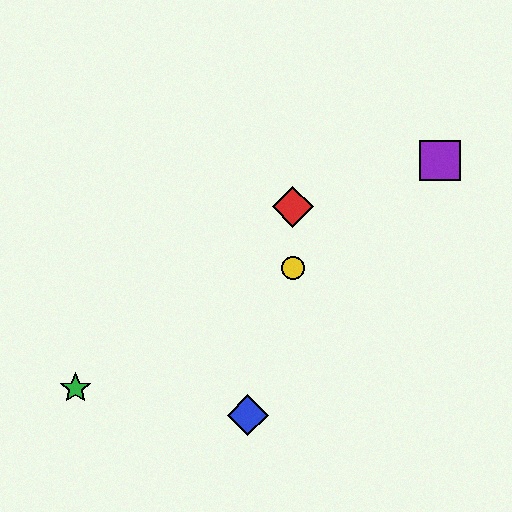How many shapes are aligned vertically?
2 shapes (the red diamond, the yellow circle) are aligned vertically.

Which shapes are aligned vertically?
The red diamond, the yellow circle are aligned vertically.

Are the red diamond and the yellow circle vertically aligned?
Yes, both are at x≈293.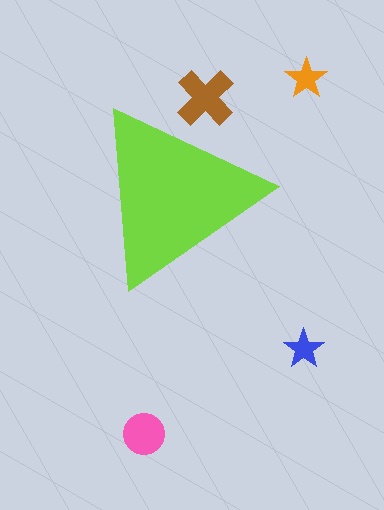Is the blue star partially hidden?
No, the blue star is fully visible.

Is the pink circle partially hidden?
No, the pink circle is fully visible.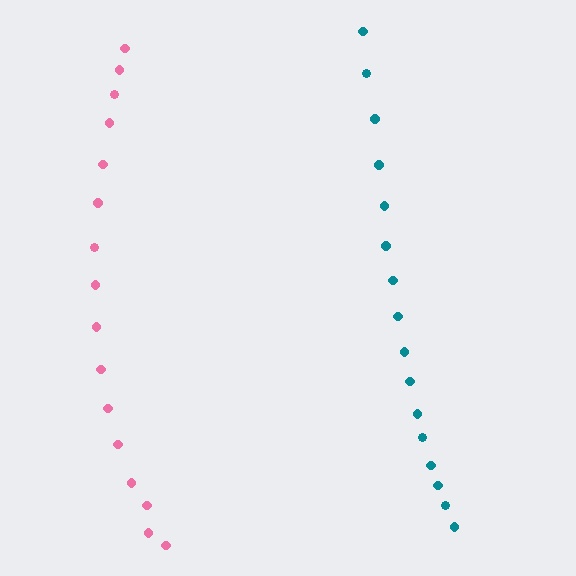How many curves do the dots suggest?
There are 2 distinct paths.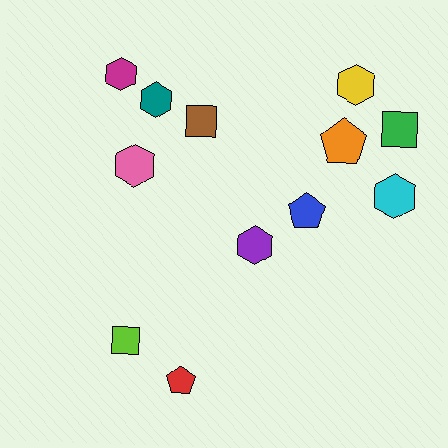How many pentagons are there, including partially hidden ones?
There are 3 pentagons.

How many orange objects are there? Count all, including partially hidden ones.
There is 1 orange object.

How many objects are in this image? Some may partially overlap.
There are 12 objects.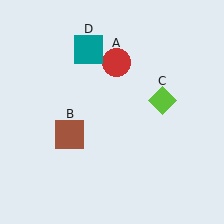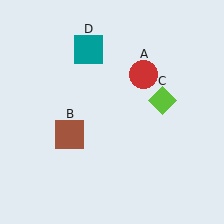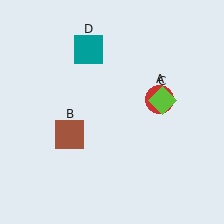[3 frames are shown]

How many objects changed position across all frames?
1 object changed position: red circle (object A).